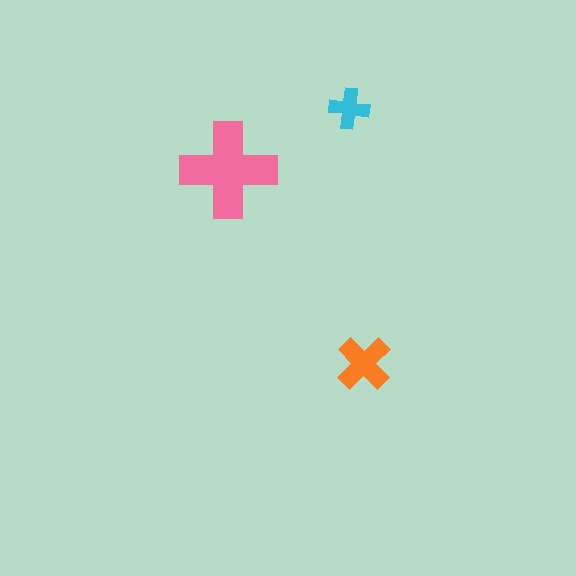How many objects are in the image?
There are 3 objects in the image.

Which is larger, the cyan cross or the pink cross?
The pink one.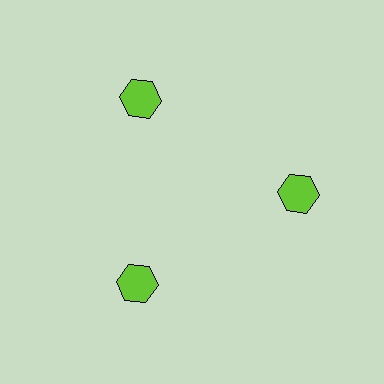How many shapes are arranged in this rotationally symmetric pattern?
There are 3 shapes, arranged in 3 groups of 1.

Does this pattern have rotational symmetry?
Yes, this pattern has 3-fold rotational symmetry. It looks the same after rotating 120 degrees around the center.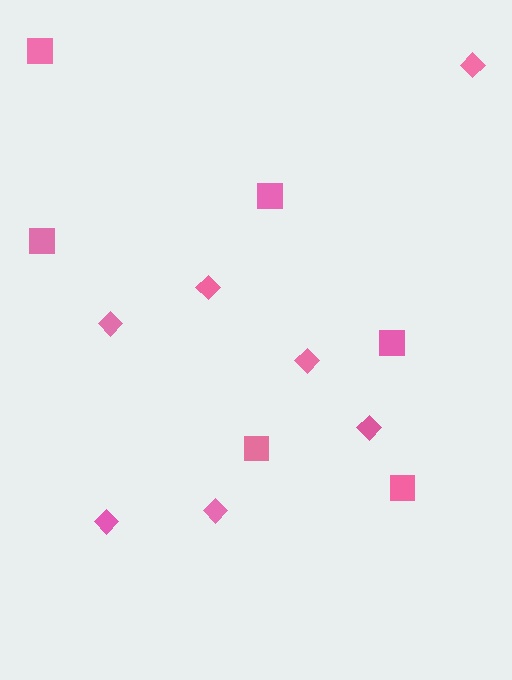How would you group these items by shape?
There are 2 groups: one group of diamonds (7) and one group of squares (6).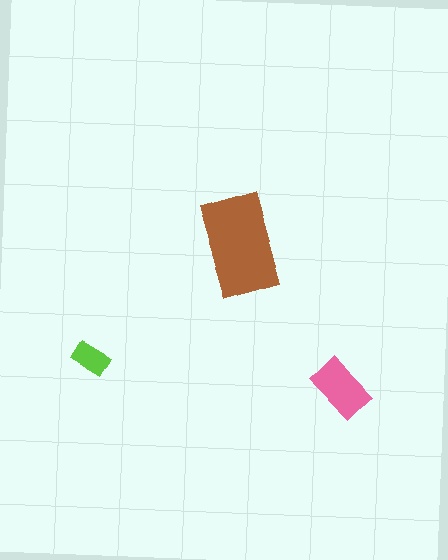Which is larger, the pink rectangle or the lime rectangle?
The pink one.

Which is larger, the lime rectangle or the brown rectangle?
The brown one.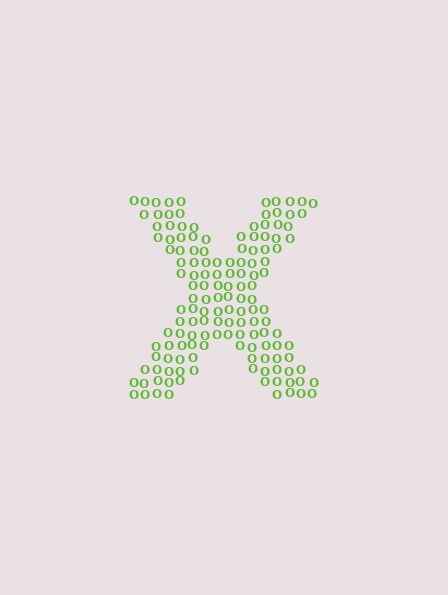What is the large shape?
The large shape is the letter X.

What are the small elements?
The small elements are letter O's.